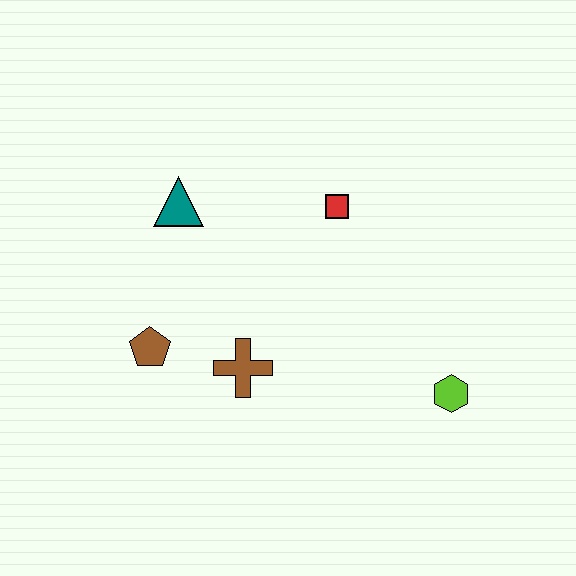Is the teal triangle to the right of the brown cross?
No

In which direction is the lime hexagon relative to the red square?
The lime hexagon is below the red square.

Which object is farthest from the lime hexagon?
The teal triangle is farthest from the lime hexagon.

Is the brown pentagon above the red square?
No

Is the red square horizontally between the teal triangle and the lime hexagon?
Yes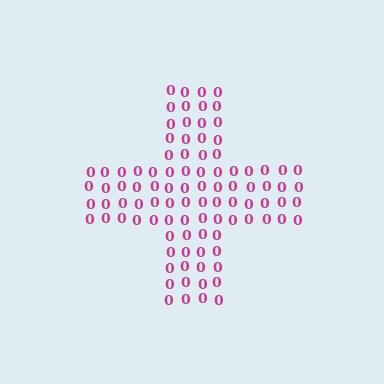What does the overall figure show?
The overall figure shows a cross.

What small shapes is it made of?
It is made of small digit 0's.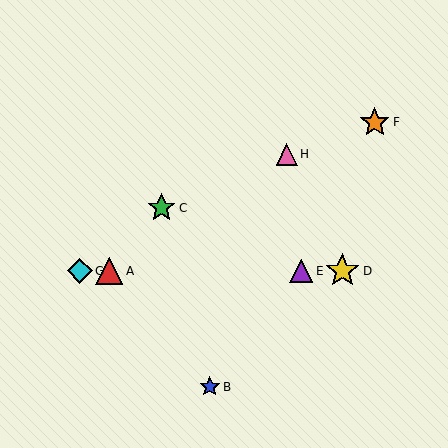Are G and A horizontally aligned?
Yes, both are at y≈271.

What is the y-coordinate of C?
Object C is at y≈208.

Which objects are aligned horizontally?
Objects A, D, E, G are aligned horizontally.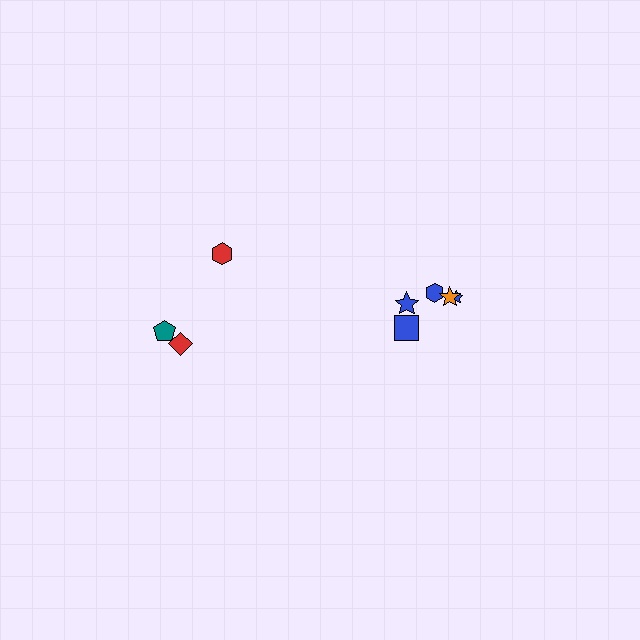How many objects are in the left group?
There are 3 objects.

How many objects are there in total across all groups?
There are 8 objects.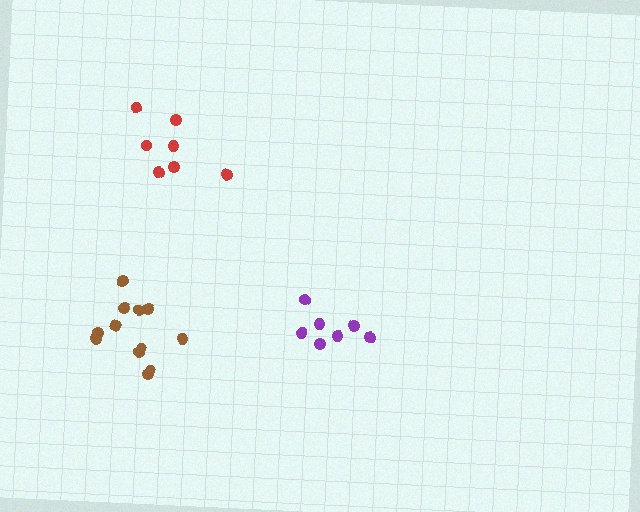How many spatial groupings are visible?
There are 3 spatial groupings.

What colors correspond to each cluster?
The clusters are colored: purple, brown, red.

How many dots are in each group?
Group 1: 7 dots, Group 2: 12 dots, Group 3: 7 dots (26 total).